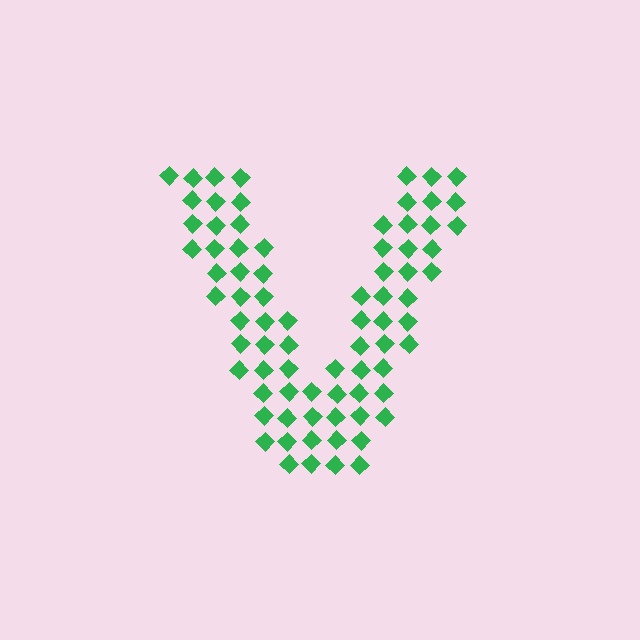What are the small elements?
The small elements are diamonds.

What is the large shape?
The large shape is the letter V.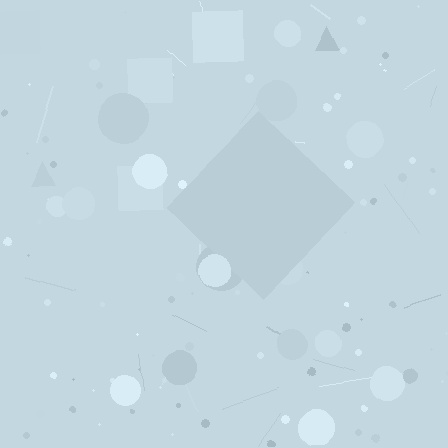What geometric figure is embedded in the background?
A diamond is embedded in the background.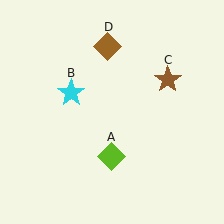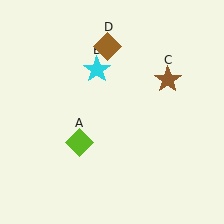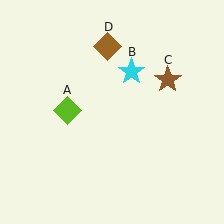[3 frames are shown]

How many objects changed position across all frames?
2 objects changed position: lime diamond (object A), cyan star (object B).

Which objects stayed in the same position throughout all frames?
Brown star (object C) and brown diamond (object D) remained stationary.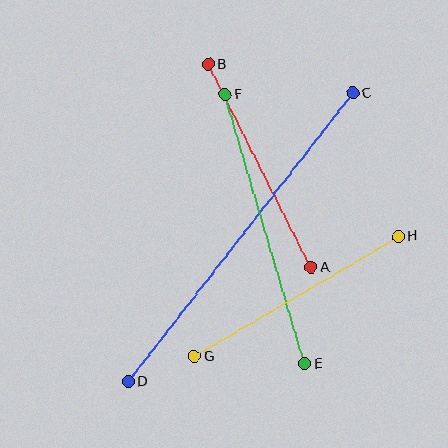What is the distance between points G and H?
The distance is approximately 236 pixels.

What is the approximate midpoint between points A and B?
The midpoint is at approximately (260, 166) pixels.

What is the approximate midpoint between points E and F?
The midpoint is at approximately (265, 229) pixels.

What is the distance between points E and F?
The distance is approximately 281 pixels.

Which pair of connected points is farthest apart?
Points C and D are farthest apart.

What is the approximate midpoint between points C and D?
The midpoint is at approximately (240, 238) pixels.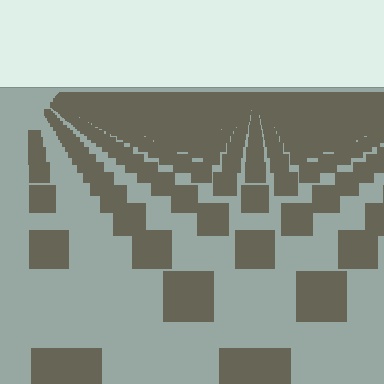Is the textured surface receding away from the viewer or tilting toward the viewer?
The surface is receding away from the viewer. Texture elements get smaller and denser toward the top.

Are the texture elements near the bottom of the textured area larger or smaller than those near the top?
Larger. Near the bottom, elements are closer to the viewer and appear at a bigger on-screen size.